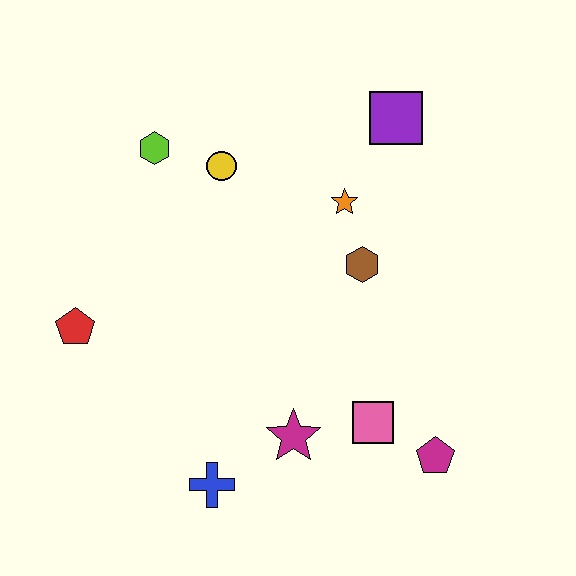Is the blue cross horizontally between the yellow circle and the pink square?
No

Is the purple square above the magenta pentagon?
Yes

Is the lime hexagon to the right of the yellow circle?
No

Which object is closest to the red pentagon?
The lime hexagon is closest to the red pentagon.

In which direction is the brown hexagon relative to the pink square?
The brown hexagon is above the pink square.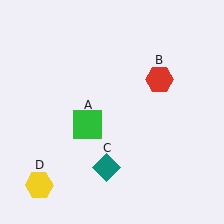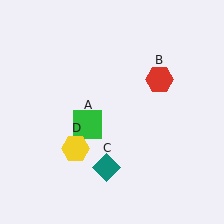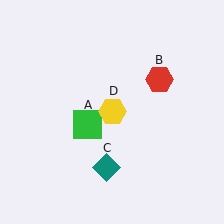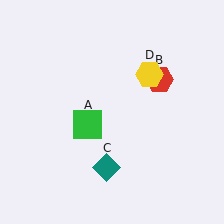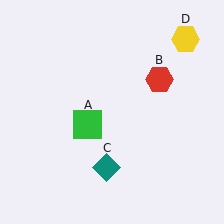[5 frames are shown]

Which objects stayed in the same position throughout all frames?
Green square (object A) and red hexagon (object B) and teal diamond (object C) remained stationary.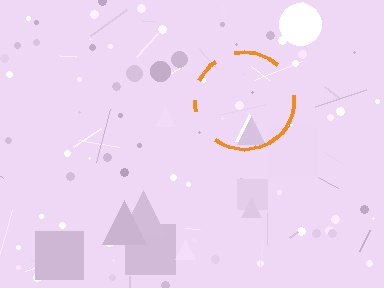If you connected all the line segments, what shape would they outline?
They would outline a circle.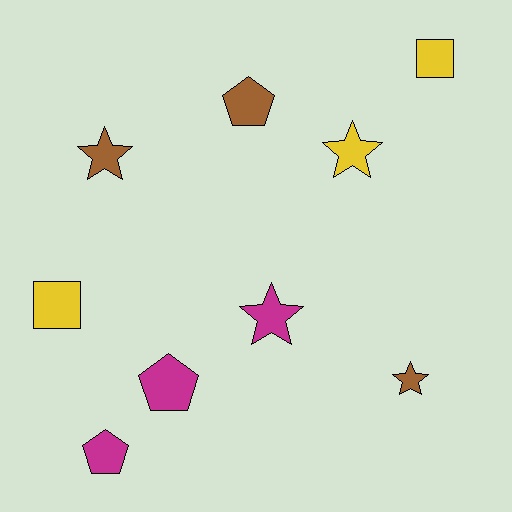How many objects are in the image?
There are 9 objects.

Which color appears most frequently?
Brown, with 3 objects.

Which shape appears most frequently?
Star, with 4 objects.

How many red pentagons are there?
There are no red pentagons.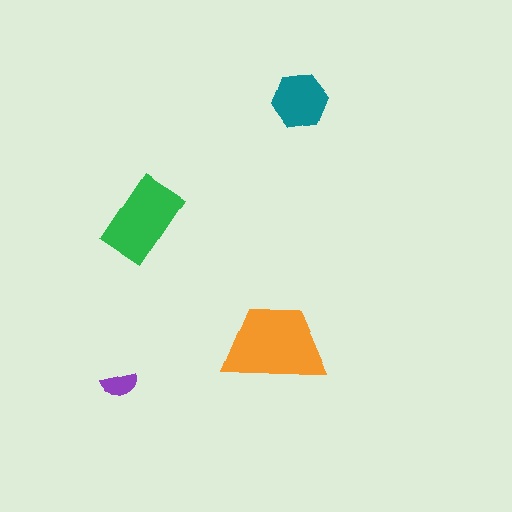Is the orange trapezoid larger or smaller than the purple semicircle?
Larger.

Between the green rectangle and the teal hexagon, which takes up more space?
The green rectangle.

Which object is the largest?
The orange trapezoid.